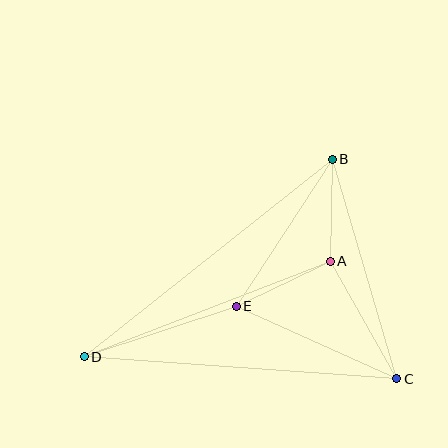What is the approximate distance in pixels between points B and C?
The distance between B and C is approximately 229 pixels.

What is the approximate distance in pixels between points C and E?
The distance between C and E is approximately 176 pixels.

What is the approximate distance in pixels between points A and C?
The distance between A and C is approximately 135 pixels.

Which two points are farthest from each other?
Points B and D are farthest from each other.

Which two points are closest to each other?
Points A and B are closest to each other.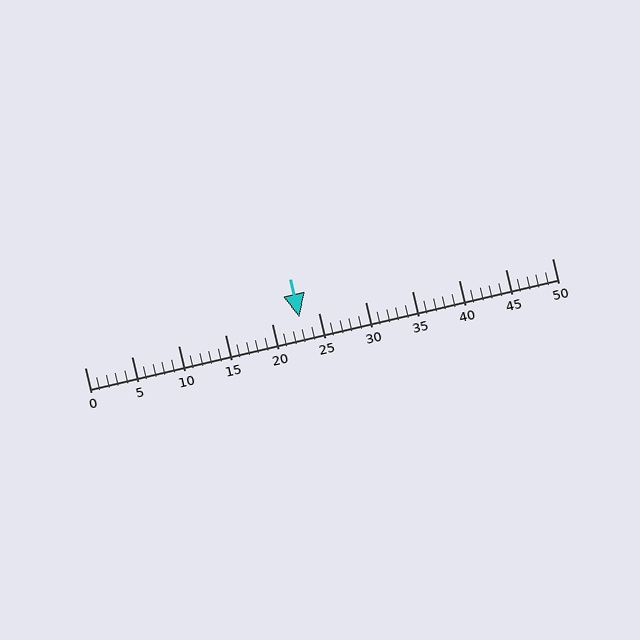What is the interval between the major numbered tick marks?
The major tick marks are spaced 5 units apart.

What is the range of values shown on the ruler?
The ruler shows values from 0 to 50.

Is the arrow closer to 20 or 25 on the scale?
The arrow is closer to 25.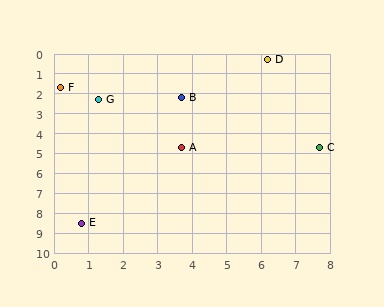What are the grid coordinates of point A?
Point A is at approximately (3.7, 4.7).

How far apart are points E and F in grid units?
Points E and F are about 6.8 grid units apart.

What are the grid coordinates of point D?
Point D is at approximately (6.2, 0.3).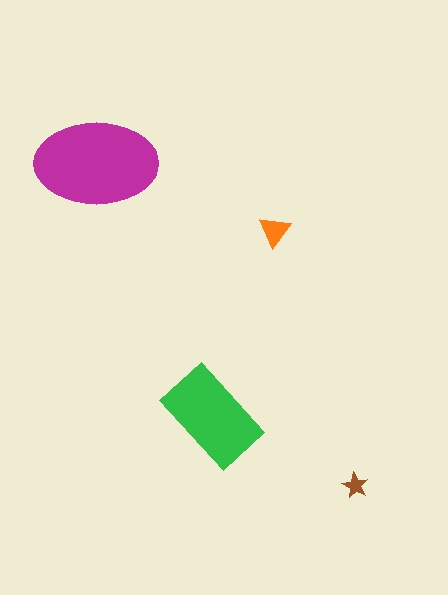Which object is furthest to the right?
The brown star is rightmost.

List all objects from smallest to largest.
The brown star, the orange triangle, the green rectangle, the magenta ellipse.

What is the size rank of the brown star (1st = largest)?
4th.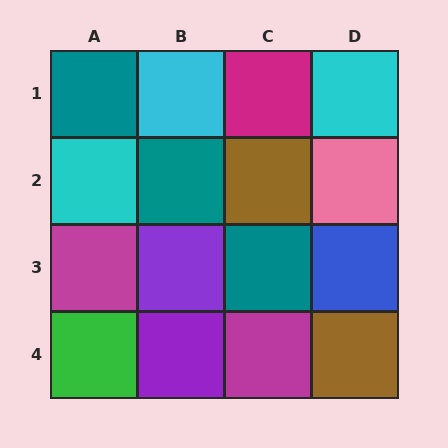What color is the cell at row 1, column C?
Magenta.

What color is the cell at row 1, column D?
Cyan.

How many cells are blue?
1 cell is blue.